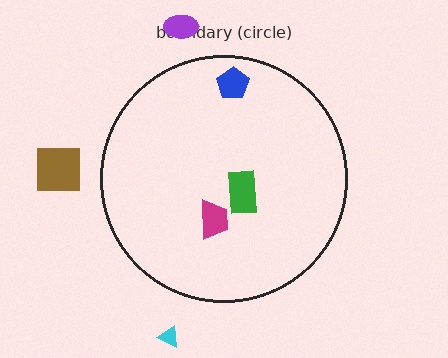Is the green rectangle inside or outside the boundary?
Inside.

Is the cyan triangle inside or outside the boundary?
Outside.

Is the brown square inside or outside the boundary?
Outside.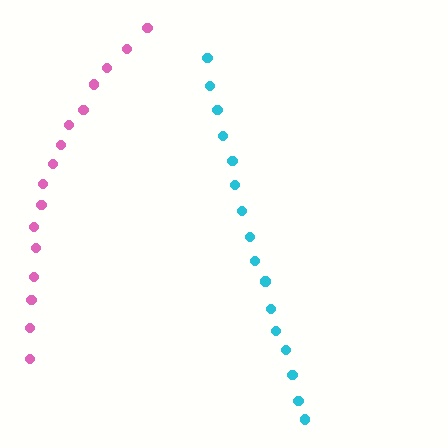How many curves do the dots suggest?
There are 2 distinct paths.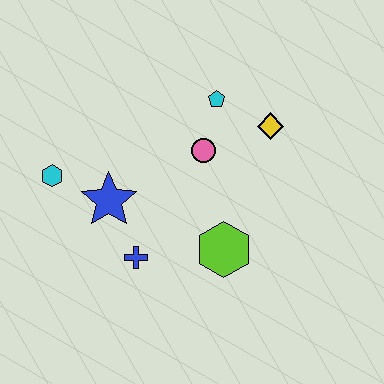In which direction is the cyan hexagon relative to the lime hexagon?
The cyan hexagon is to the left of the lime hexagon.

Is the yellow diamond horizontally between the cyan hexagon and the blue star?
No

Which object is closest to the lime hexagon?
The blue cross is closest to the lime hexagon.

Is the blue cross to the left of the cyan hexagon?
No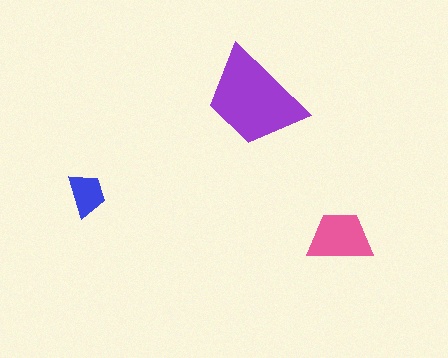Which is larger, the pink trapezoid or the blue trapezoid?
The pink one.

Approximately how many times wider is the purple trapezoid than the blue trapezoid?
About 2.5 times wider.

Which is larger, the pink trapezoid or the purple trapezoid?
The purple one.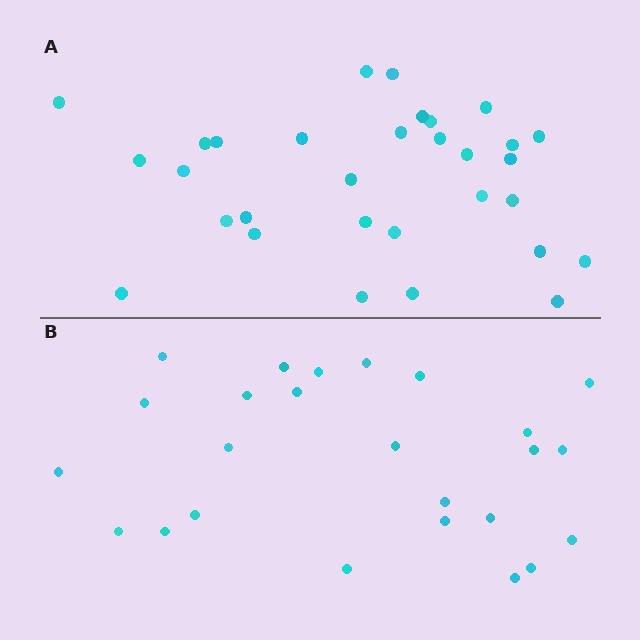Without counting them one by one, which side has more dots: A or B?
Region A (the top region) has more dots.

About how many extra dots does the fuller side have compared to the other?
Region A has about 6 more dots than region B.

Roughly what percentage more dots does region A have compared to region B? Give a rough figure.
About 25% more.